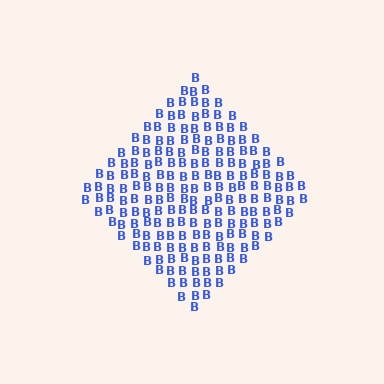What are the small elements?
The small elements are letter B's.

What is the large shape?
The large shape is a diamond.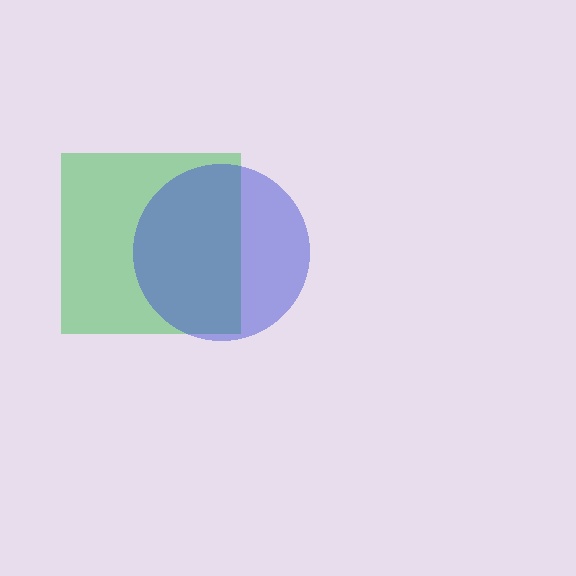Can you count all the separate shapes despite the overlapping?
Yes, there are 2 separate shapes.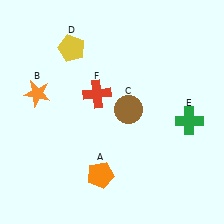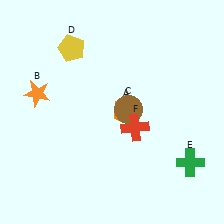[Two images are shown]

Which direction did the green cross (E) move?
The green cross (E) moved down.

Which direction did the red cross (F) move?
The red cross (F) moved right.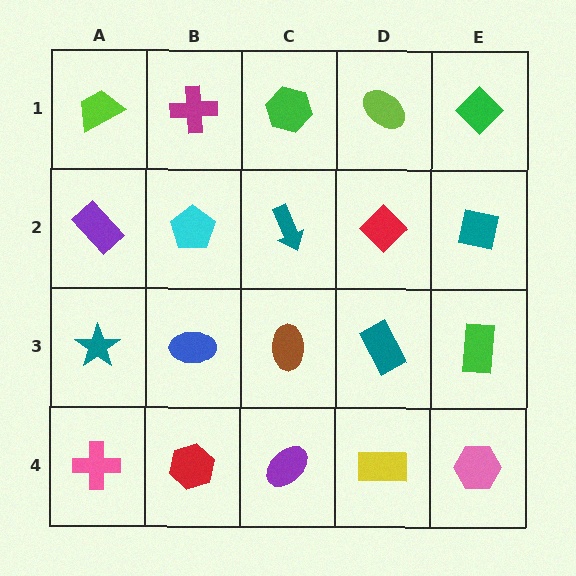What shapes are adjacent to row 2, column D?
A lime ellipse (row 1, column D), a teal rectangle (row 3, column D), a teal arrow (row 2, column C), a teal square (row 2, column E).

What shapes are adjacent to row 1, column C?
A teal arrow (row 2, column C), a magenta cross (row 1, column B), a lime ellipse (row 1, column D).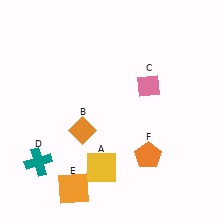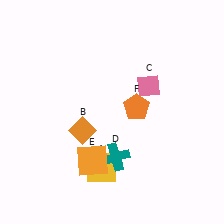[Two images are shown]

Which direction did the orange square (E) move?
The orange square (E) moved up.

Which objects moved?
The objects that moved are: the teal cross (D), the orange square (E), the orange pentagon (F).